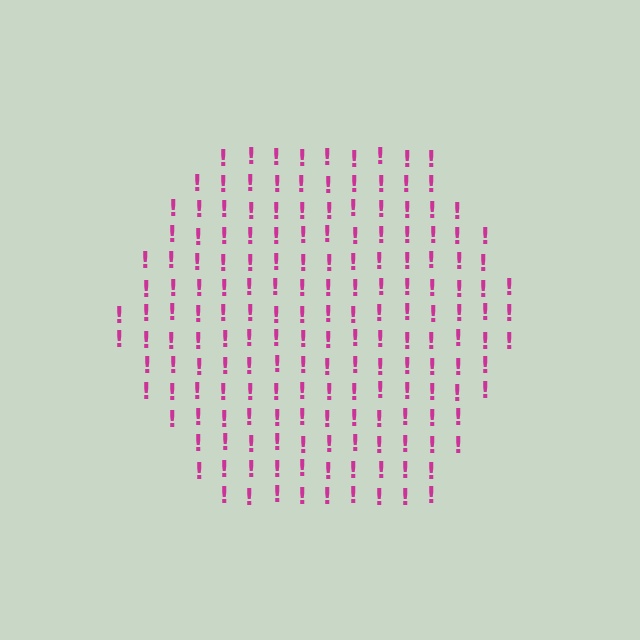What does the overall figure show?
The overall figure shows a hexagon.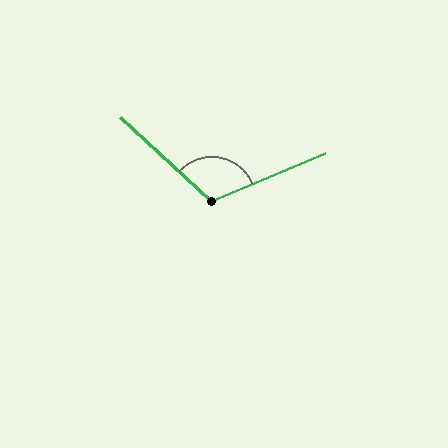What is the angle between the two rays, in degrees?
Approximately 114 degrees.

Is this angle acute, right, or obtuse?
It is obtuse.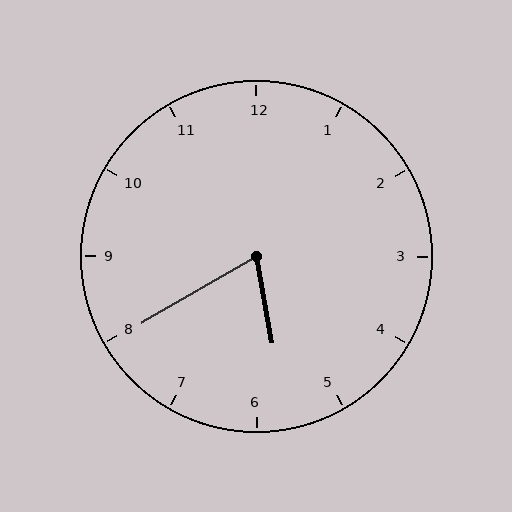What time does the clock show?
5:40.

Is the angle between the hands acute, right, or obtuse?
It is acute.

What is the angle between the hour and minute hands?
Approximately 70 degrees.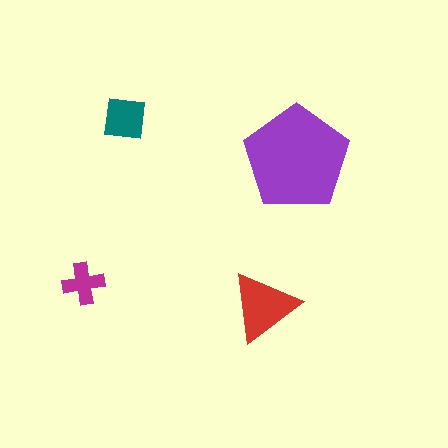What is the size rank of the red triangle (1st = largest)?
2nd.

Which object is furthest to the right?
The purple pentagon is rightmost.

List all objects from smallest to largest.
The magenta cross, the teal square, the red triangle, the purple pentagon.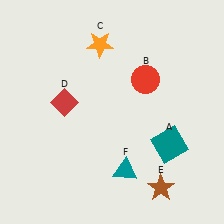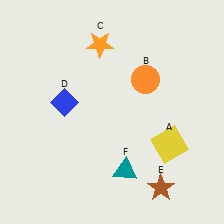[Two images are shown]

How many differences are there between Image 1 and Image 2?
There are 3 differences between the two images.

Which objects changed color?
A changed from teal to yellow. B changed from red to orange. D changed from red to blue.